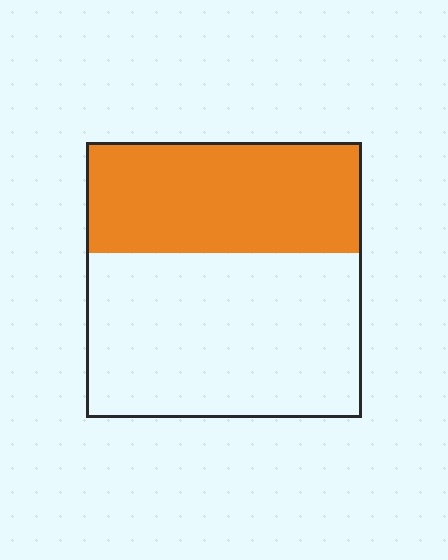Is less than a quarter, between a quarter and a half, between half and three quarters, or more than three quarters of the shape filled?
Between a quarter and a half.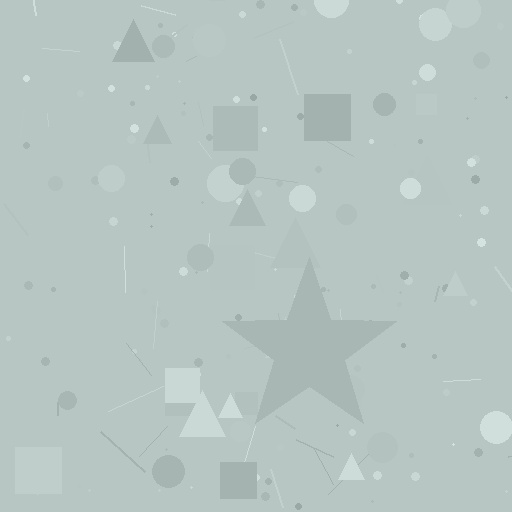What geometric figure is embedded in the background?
A star is embedded in the background.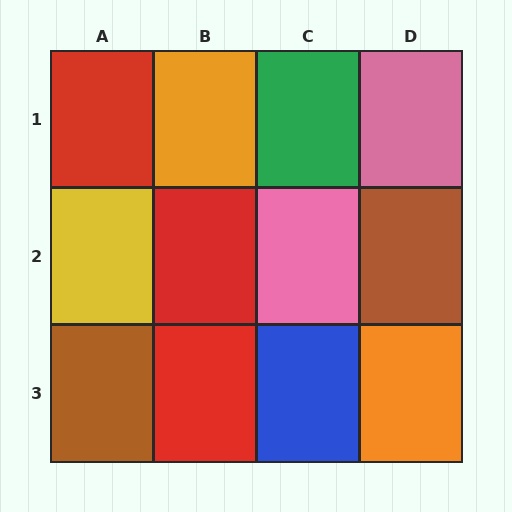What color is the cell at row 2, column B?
Red.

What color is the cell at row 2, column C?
Pink.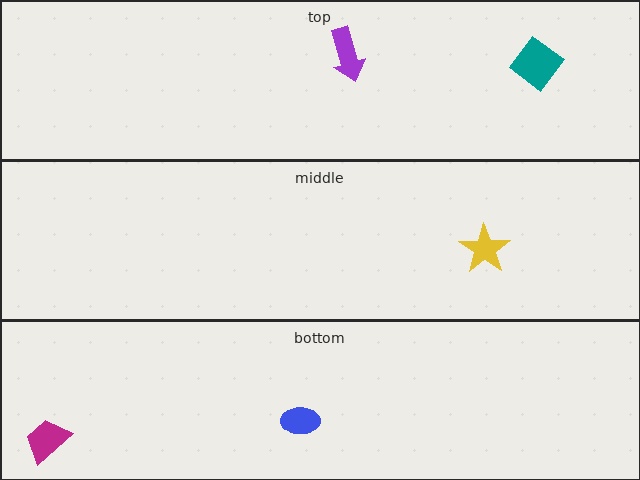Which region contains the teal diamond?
The top region.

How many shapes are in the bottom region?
2.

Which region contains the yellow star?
The middle region.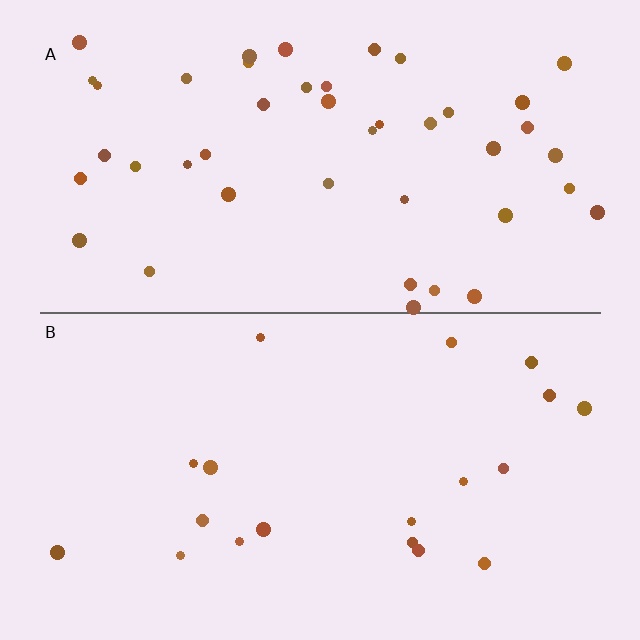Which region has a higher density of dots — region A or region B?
A (the top).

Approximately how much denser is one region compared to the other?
Approximately 2.3× — region A over region B.